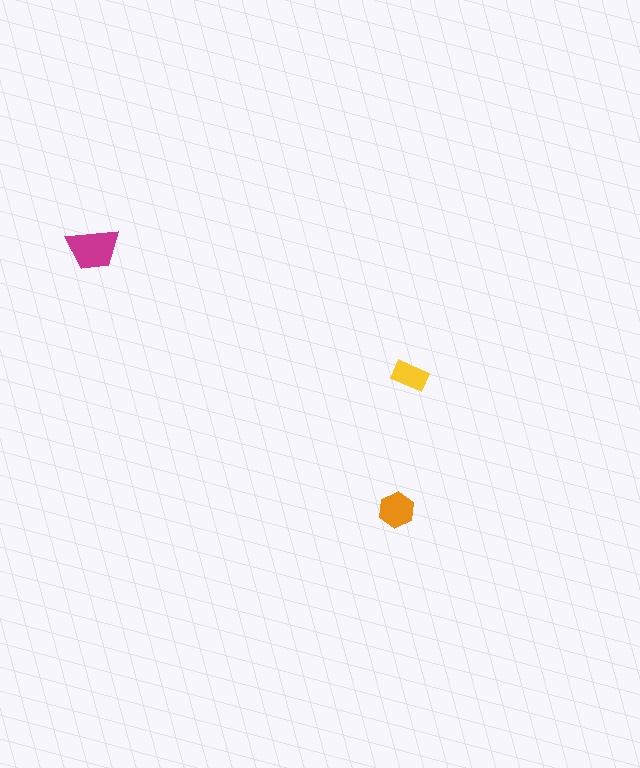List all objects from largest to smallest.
The magenta trapezoid, the orange hexagon, the yellow rectangle.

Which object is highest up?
The magenta trapezoid is topmost.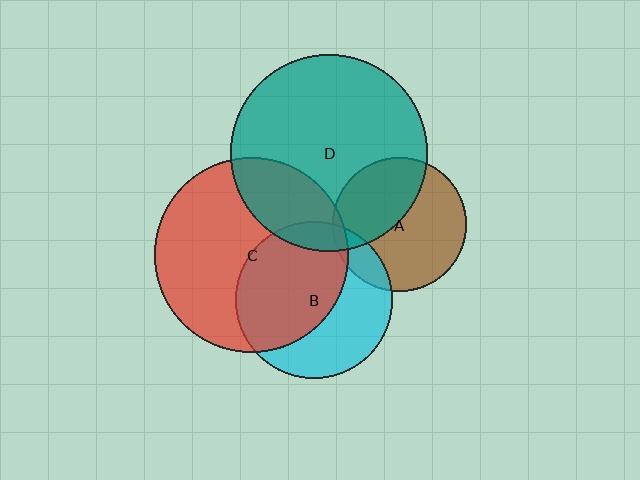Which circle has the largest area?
Circle D (teal).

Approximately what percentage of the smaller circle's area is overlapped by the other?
Approximately 40%.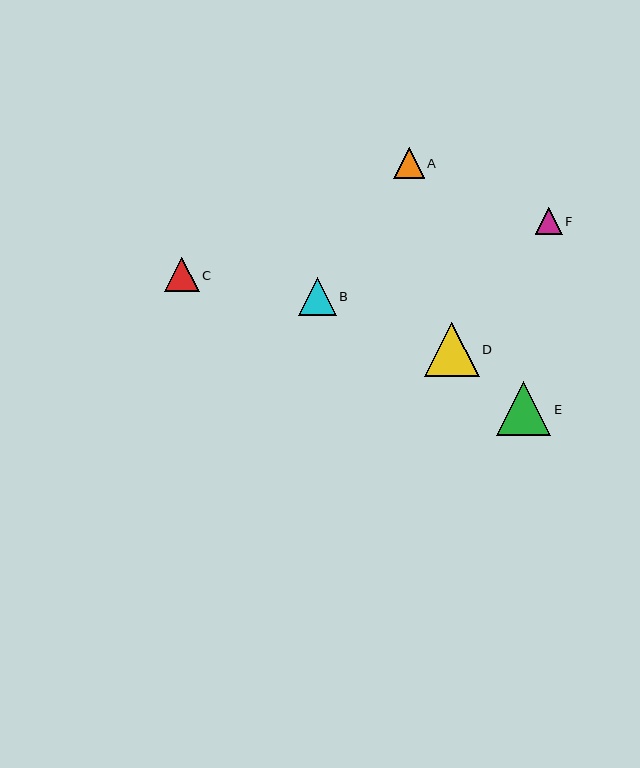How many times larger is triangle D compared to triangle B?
Triangle D is approximately 1.4 times the size of triangle B.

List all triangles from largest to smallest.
From largest to smallest: D, E, B, C, A, F.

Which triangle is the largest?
Triangle D is the largest with a size of approximately 54 pixels.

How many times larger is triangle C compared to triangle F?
Triangle C is approximately 1.3 times the size of triangle F.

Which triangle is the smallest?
Triangle F is the smallest with a size of approximately 26 pixels.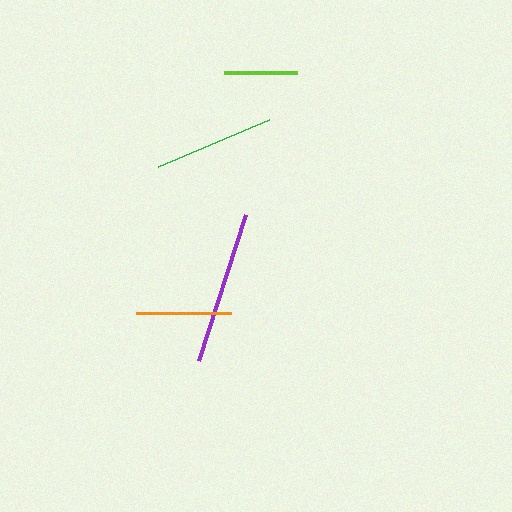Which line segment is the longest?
The purple line is the longest at approximately 153 pixels.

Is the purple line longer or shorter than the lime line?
The purple line is longer than the lime line.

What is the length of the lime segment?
The lime segment is approximately 74 pixels long.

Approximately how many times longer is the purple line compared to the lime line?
The purple line is approximately 2.1 times the length of the lime line.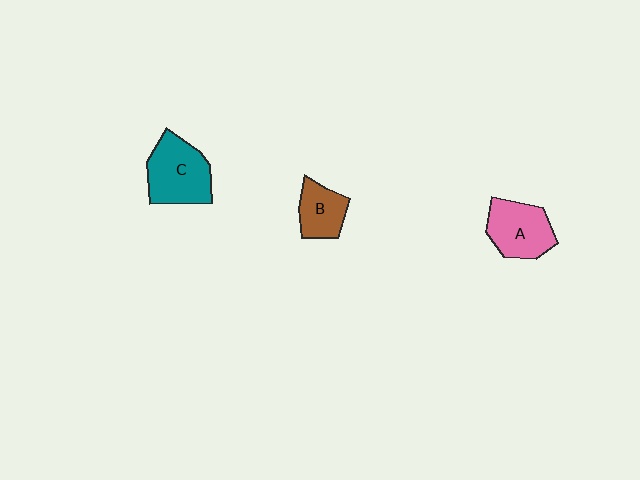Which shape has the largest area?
Shape C (teal).